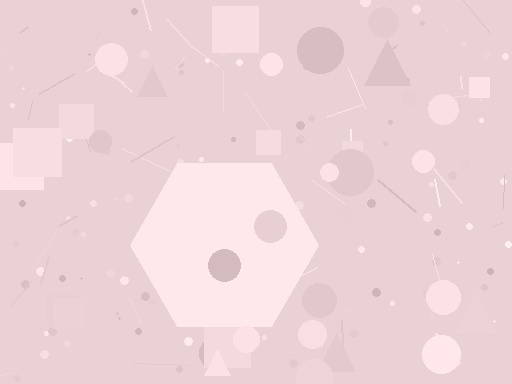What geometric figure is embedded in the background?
A hexagon is embedded in the background.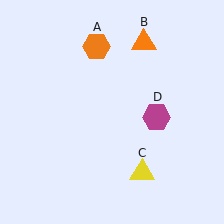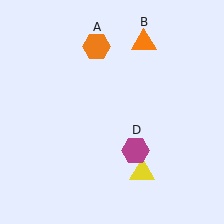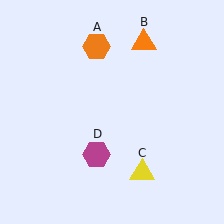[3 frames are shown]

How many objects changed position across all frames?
1 object changed position: magenta hexagon (object D).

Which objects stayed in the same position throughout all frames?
Orange hexagon (object A) and orange triangle (object B) and yellow triangle (object C) remained stationary.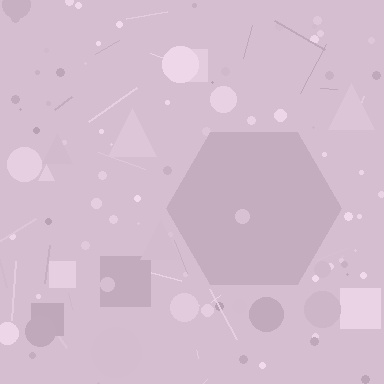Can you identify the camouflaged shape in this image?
The camouflaged shape is a hexagon.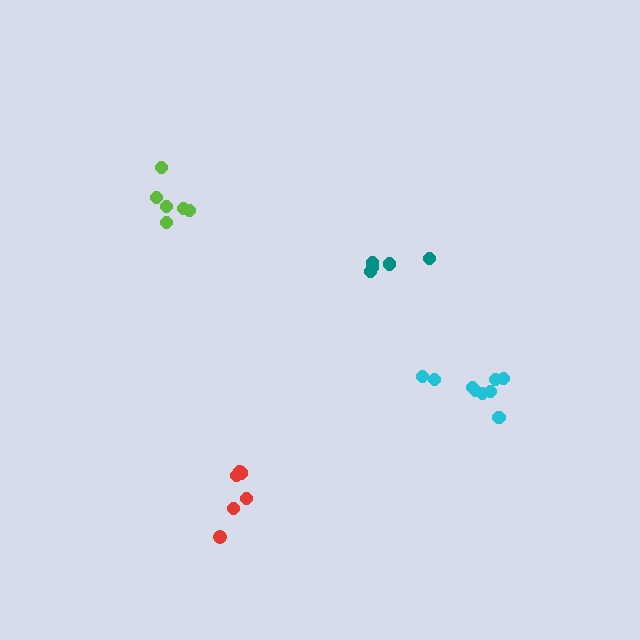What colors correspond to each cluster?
The clusters are colored: teal, red, lime, cyan.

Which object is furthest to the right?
The cyan cluster is rightmost.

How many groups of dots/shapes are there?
There are 4 groups.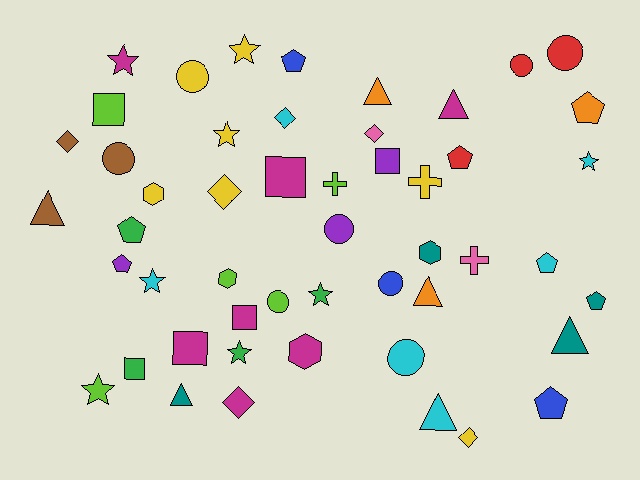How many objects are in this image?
There are 50 objects.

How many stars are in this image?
There are 8 stars.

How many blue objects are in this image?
There are 3 blue objects.